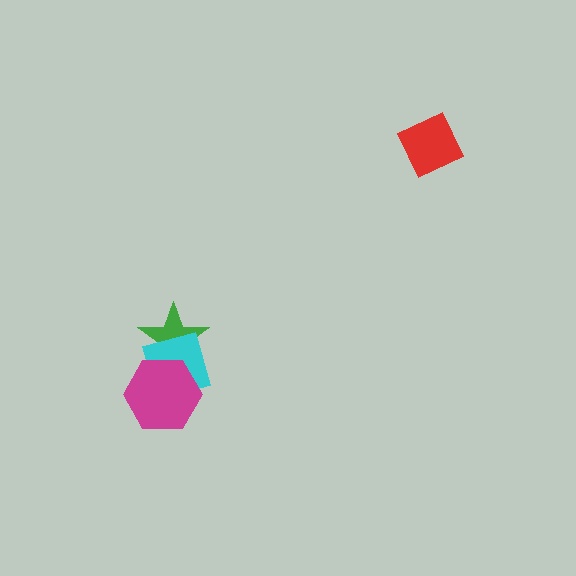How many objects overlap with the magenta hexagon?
2 objects overlap with the magenta hexagon.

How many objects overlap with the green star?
2 objects overlap with the green star.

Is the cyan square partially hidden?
Yes, it is partially covered by another shape.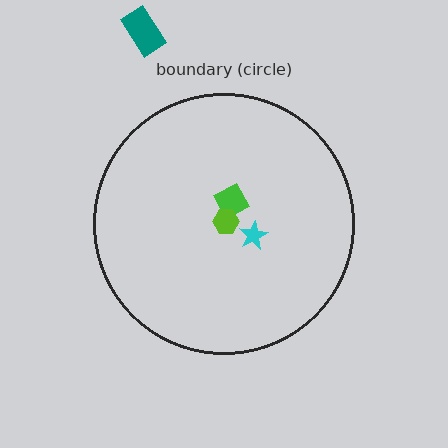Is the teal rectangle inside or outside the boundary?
Outside.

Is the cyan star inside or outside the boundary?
Inside.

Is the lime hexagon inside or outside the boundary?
Inside.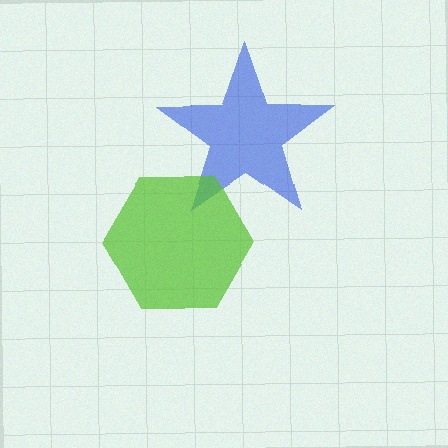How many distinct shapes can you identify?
There are 2 distinct shapes: a blue star, a lime hexagon.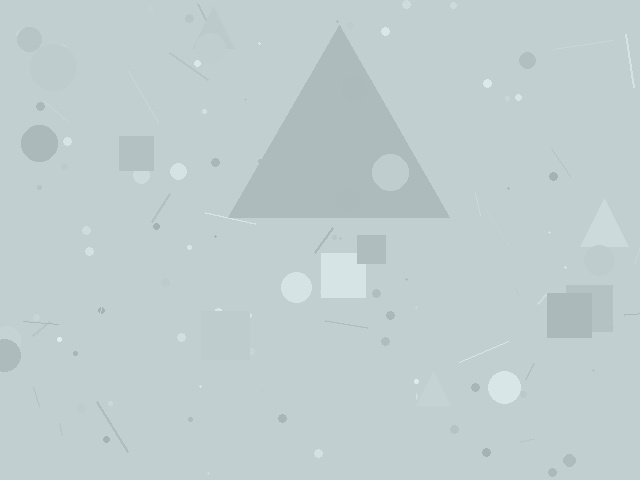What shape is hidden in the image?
A triangle is hidden in the image.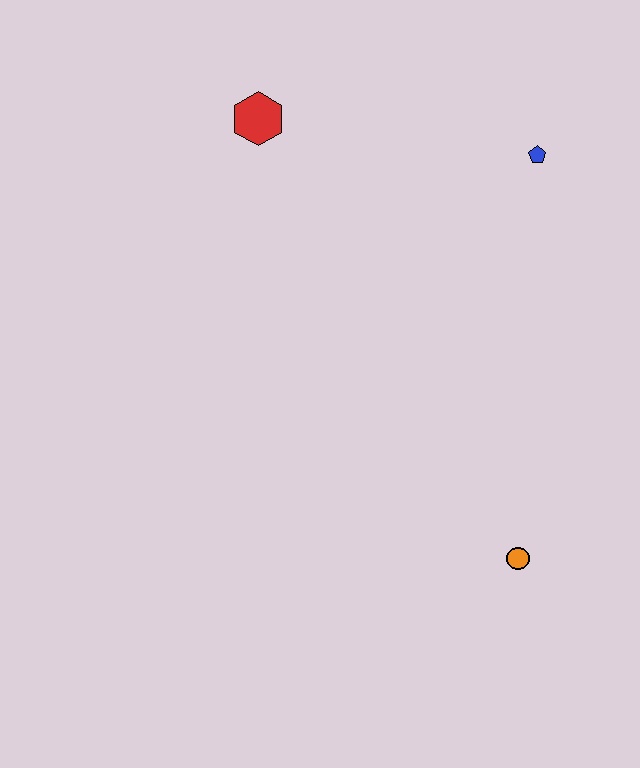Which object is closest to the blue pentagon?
The red hexagon is closest to the blue pentagon.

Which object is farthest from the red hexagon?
The orange circle is farthest from the red hexagon.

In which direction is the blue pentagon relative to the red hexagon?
The blue pentagon is to the right of the red hexagon.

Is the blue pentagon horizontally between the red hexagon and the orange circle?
No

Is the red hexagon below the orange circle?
No